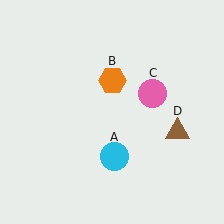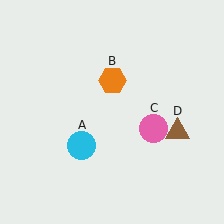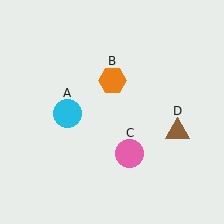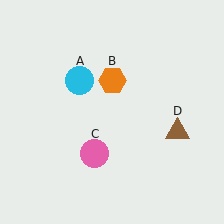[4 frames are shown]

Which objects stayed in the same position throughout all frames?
Orange hexagon (object B) and brown triangle (object D) remained stationary.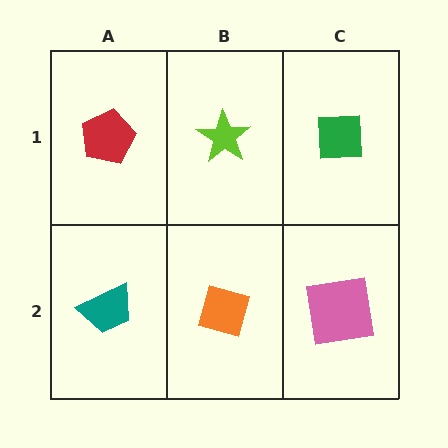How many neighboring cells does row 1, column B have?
3.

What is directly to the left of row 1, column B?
A red pentagon.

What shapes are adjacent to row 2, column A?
A red pentagon (row 1, column A), an orange square (row 2, column B).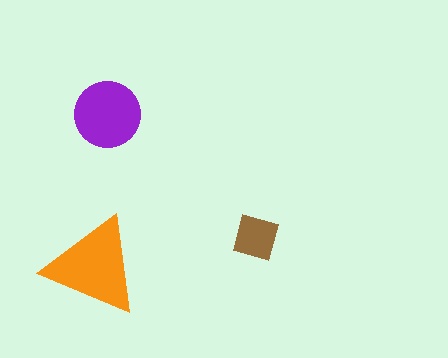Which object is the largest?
The orange triangle.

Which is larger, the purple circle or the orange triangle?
The orange triangle.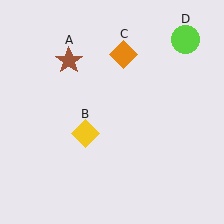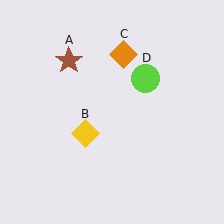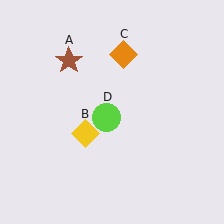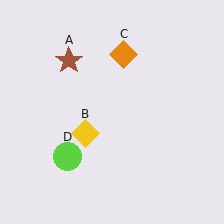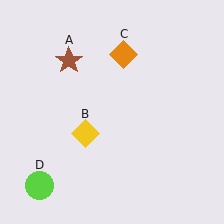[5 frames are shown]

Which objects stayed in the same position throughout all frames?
Brown star (object A) and yellow diamond (object B) and orange diamond (object C) remained stationary.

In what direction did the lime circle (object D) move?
The lime circle (object D) moved down and to the left.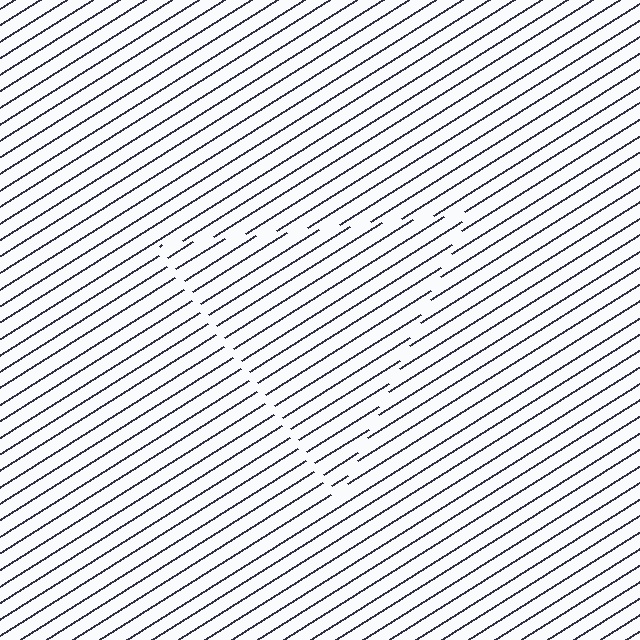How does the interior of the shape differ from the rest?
The interior of the shape contains the same grating, shifted by half a period — the contour is defined by the phase discontinuity where line-ends from the inner and outer gratings abut.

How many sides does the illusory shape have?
3 sides — the line-ends trace a triangle.